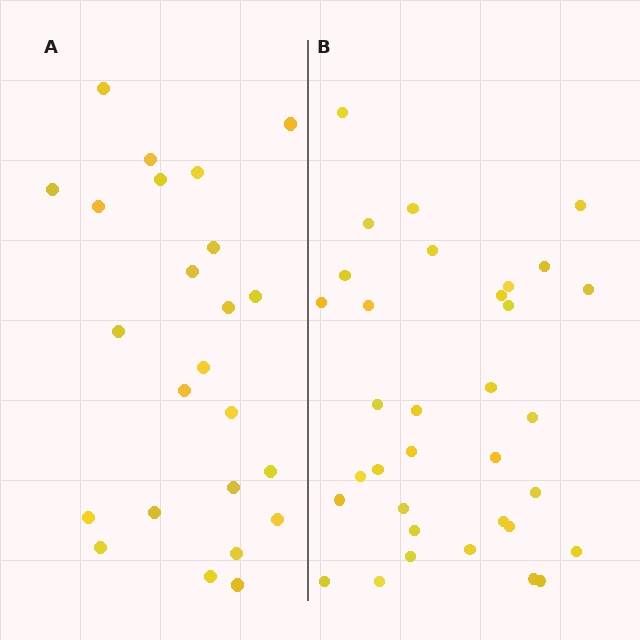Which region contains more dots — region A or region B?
Region B (the right region) has more dots.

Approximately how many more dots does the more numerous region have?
Region B has roughly 10 or so more dots than region A.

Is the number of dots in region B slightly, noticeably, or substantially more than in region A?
Region B has noticeably more, but not dramatically so. The ratio is roughly 1.4 to 1.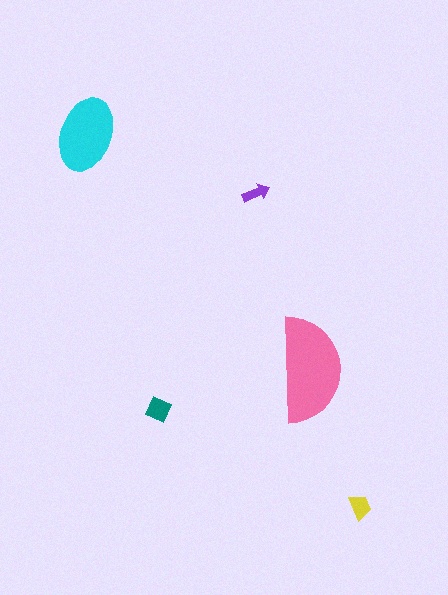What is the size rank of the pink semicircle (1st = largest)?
1st.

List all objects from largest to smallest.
The pink semicircle, the cyan ellipse, the teal diamond, the yellow trapezoid, the purple arrow.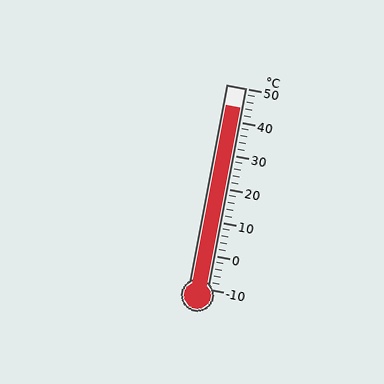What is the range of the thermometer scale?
The thermometer scale ranges from -10°C to 50°C.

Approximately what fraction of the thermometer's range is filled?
The thermometer is filled to approximately 90% of its range.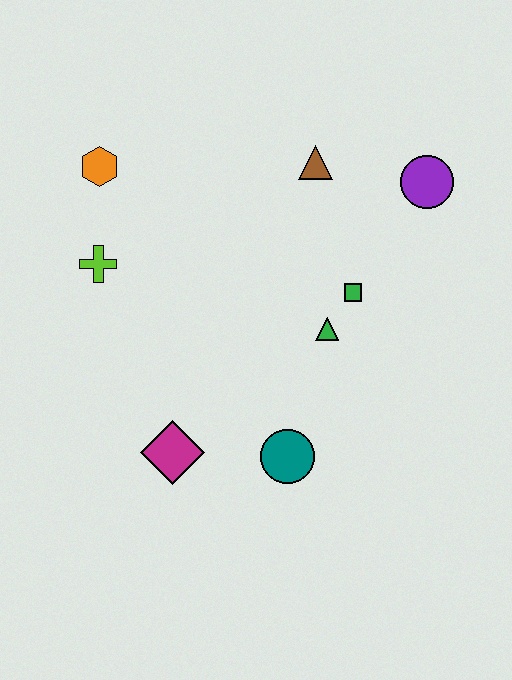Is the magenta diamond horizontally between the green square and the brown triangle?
No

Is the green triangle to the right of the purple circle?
No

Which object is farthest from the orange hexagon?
The teal circle is farthest from the orange hexagon.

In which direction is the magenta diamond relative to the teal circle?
The magenta diamond is to the left of the teal circle.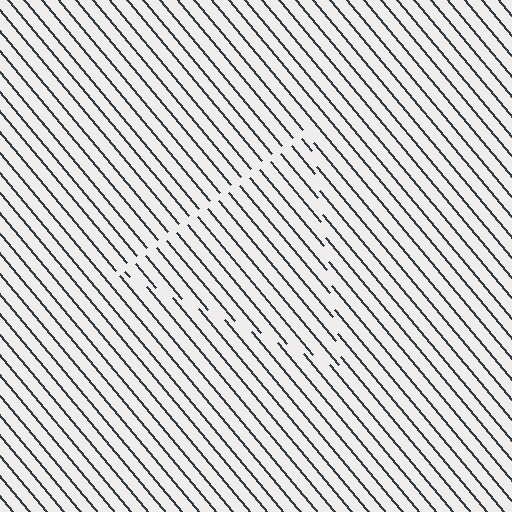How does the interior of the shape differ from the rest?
The interior of the shape contains the same grating, shifted by half a period — the contour is defined by the phase discontinuity where line-ends from the inner and outer gratings abut.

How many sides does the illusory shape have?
3 sides — the line-ends trace a triangle.